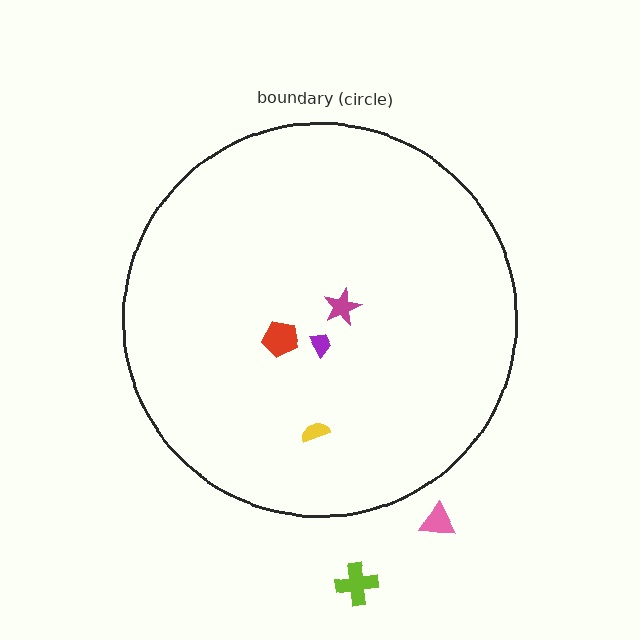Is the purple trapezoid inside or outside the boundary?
Inside.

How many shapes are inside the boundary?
4 inside, 2 outside.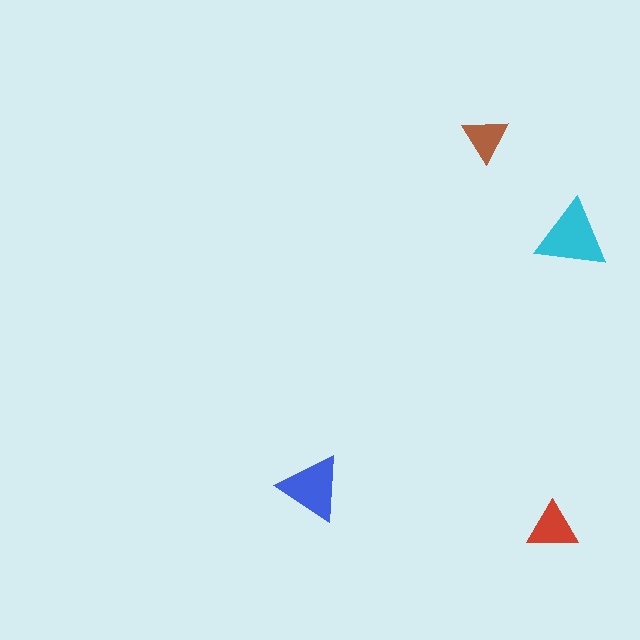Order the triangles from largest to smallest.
the cyan one, the blue one, the red one, the brown one.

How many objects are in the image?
There are 4 objects in the image.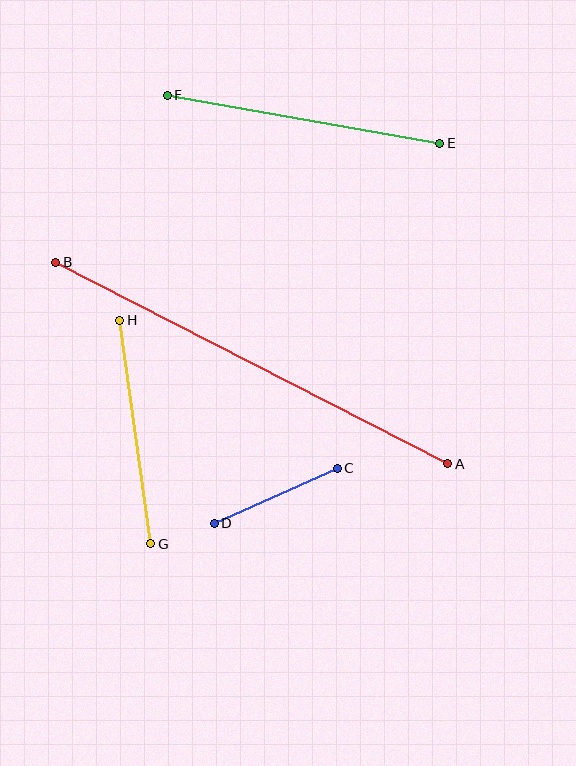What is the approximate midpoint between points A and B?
The midpoint is at approximately (252, 363) pixels.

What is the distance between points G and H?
The distance is approximately 226 pixels.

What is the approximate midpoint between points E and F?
The midpoint is at approximately (304, 119) pixels.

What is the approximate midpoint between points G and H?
The midpoint is at approximately (135, 432) pixels.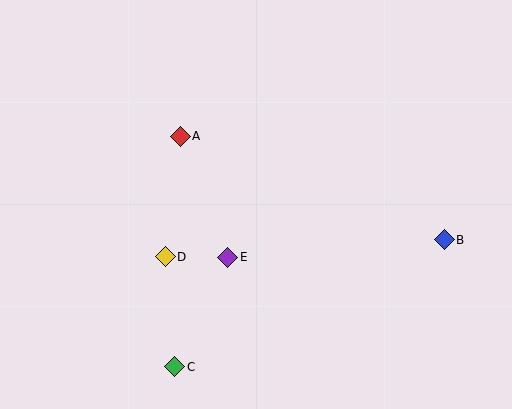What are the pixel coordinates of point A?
Point A is at (180, 136).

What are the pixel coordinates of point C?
Point C is at (175, 367).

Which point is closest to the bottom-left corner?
Point C is closest to the bottom-left corner.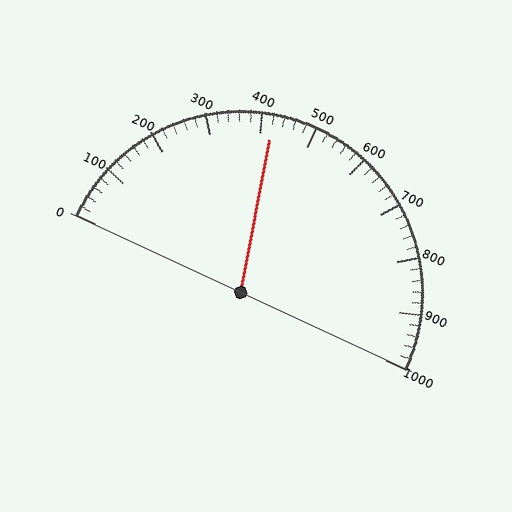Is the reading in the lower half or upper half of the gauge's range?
The reading is in the lower half of the range (0 to 1000).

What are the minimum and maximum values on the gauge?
The gauge ranges from 0 to 1000.